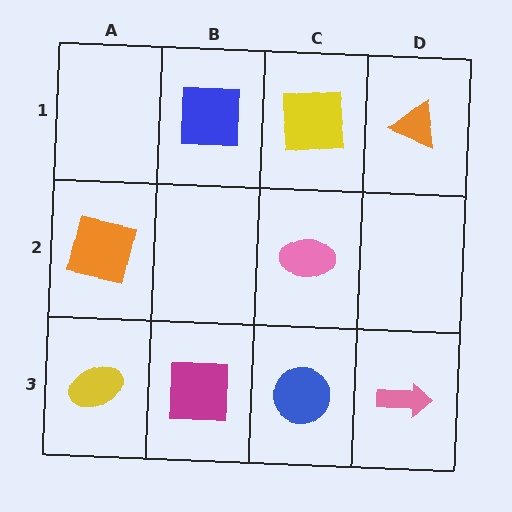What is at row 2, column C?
A pink ellipse.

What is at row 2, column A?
An orange square.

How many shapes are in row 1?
3 shapes.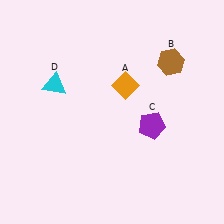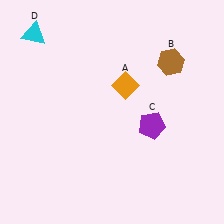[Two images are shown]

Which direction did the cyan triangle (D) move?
The cyan triangle (D) moved up.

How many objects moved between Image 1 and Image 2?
1 object moved between the two images.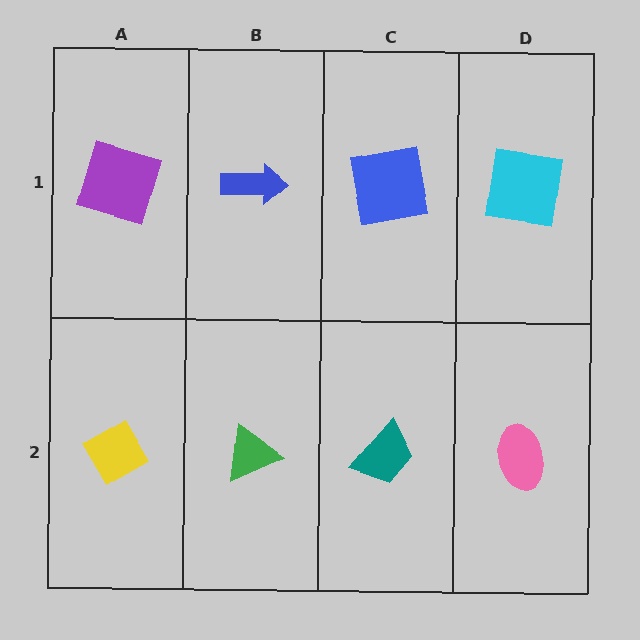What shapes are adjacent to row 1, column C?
A teal trapezoid (row 2, column C), a blue arrow (row 1, column B), a cyan square (row 1, column D).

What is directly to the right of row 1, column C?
A cyan square.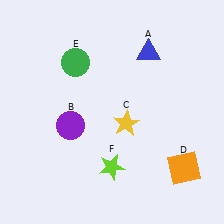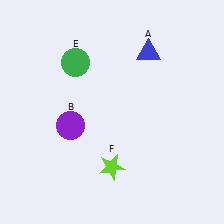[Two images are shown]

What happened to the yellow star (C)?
The yellow star (C) was removed in Image 2. It was in the bottom-right area of Image 1.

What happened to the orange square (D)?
The orange square (D) was removed in Image 2. It was in the bottom-right area of Image 1.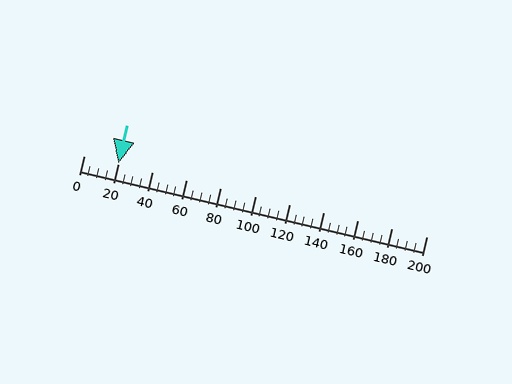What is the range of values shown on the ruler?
The ruler shows values from 0 to 200.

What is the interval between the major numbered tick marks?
The major tick marks are spaced 20 units apart.